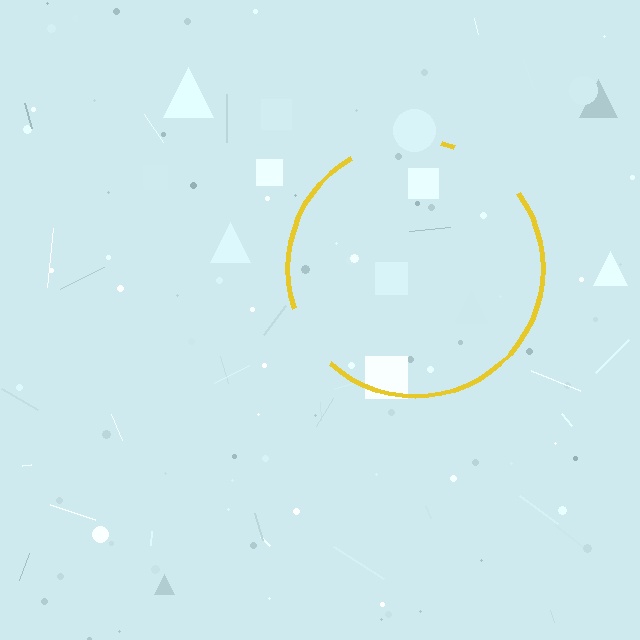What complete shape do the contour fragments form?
The contour fragments form a circle.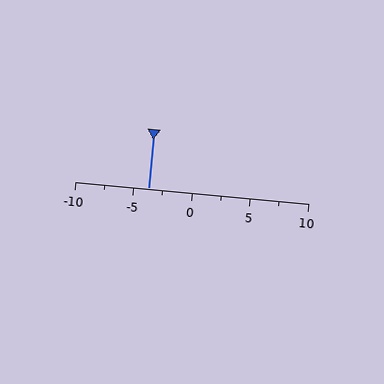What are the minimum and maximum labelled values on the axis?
The axis runs from -10 to 10.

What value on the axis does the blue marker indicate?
The marker indicates approximately -3.8.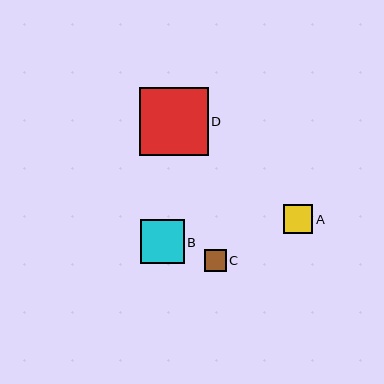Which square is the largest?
Square D is the largest with a size of approximately 68 pixels.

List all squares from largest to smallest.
From largest to smallest: D, B, A, C.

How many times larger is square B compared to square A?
Square B is approximately 1.5 times the size of square A.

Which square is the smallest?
Square C is the smallest with a size of approximately 22 pixels.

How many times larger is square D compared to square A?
Square D is approximately 2.3 times the size of square A.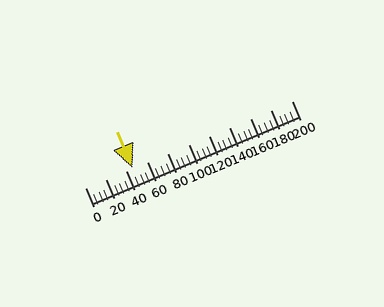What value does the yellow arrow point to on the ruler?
The yellow arrow points to approximately 46.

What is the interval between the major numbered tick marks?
The major tick marks are spaced 20 units apart.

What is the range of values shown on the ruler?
The ruler shows values from 0 to 200.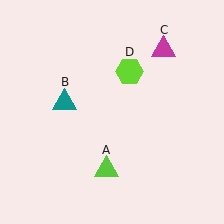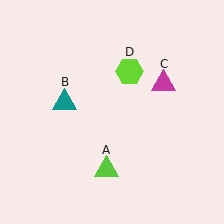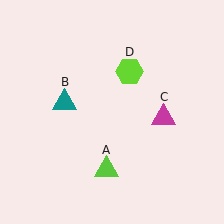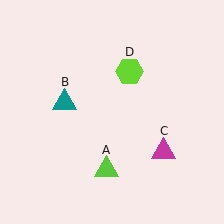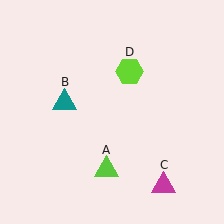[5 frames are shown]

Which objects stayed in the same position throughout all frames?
Lime triangle (object A) and teal triangle (object B) and lime hexagon (object D) remained stationary.